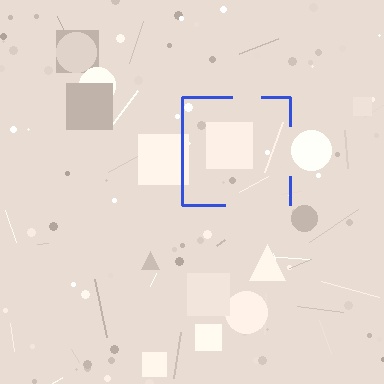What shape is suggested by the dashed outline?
The dashed outline suggests a square.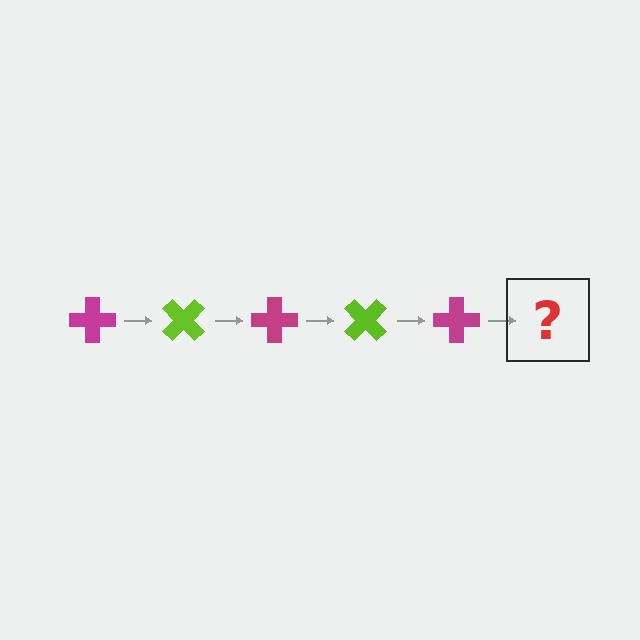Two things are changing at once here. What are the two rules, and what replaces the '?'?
The two rules are that it rotates 45 degrees each step and the color cycles through magenta and lime. The '?' should be a lime cross, rotated 225 degrees from the start.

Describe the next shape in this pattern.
It should be a lime cross, rotated 225 degrees from the start.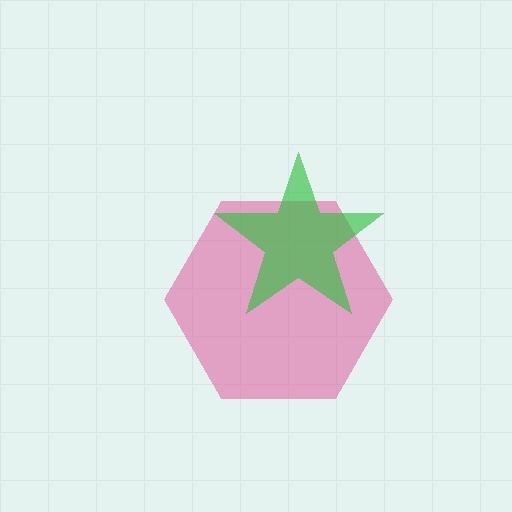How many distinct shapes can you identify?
There are 2 distinct shapes: a pink hexagon, a green star.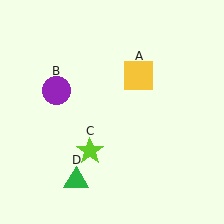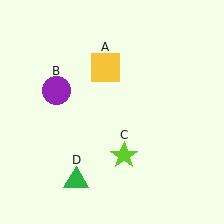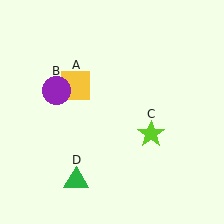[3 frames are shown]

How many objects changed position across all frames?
2 objects changed position: yellow square (object A), lime star (object C).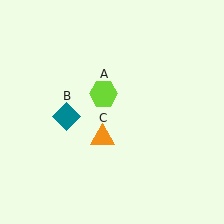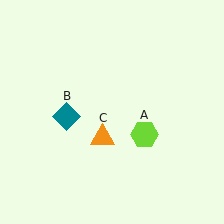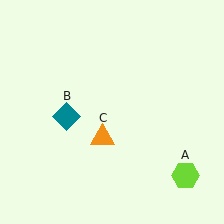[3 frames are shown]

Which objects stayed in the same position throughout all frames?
Teal diamond (object B) and orange triangle (object C) remained stationary.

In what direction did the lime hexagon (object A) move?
The lime hexagon (object A) moved down and to the right.